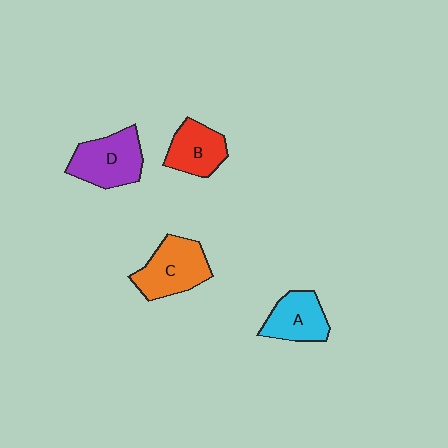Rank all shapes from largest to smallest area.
From largest to smallest: C (orange), D (purple), A (cyan), B (red).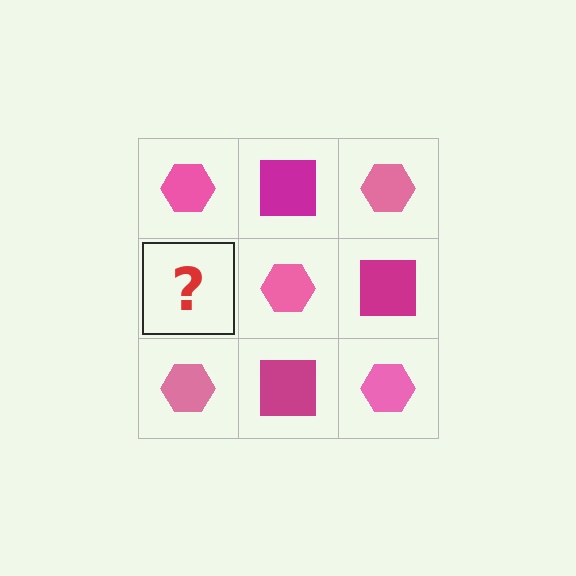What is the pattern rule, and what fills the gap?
The rule is that it alternates pink hexagon and magenta square in a checkerboard pattern. The gap should be filled with a magenta square.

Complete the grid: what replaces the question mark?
The question mark should be replaced with a magenta square.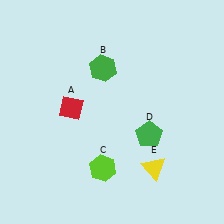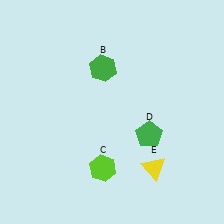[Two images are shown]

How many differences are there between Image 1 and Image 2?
There is 1 difference between the two images.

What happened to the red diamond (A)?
The red diamond (A) was removed in Image 2. It was in the top-left area of Image 1.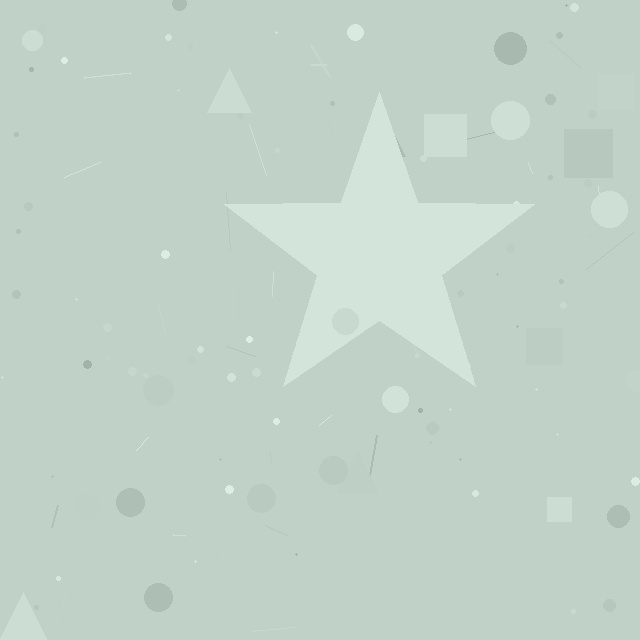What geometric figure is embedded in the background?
A star is embedded in the background.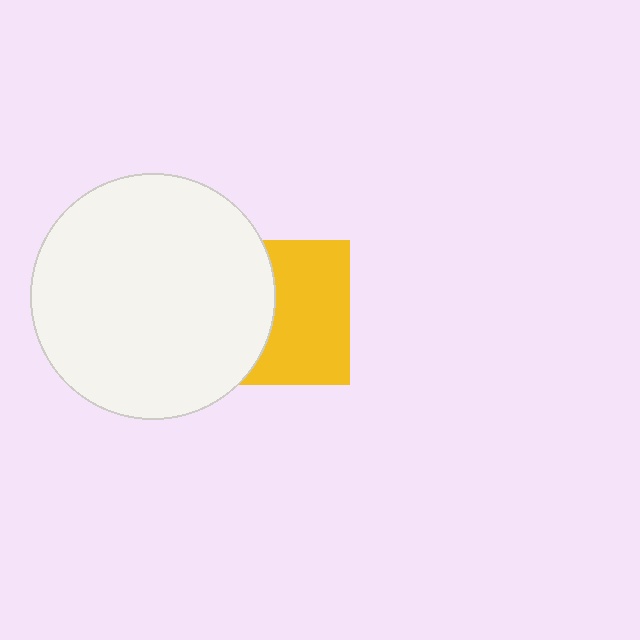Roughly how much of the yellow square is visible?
About half of it is visible (roughly 57%).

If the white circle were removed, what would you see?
You would see the complete yellow square.